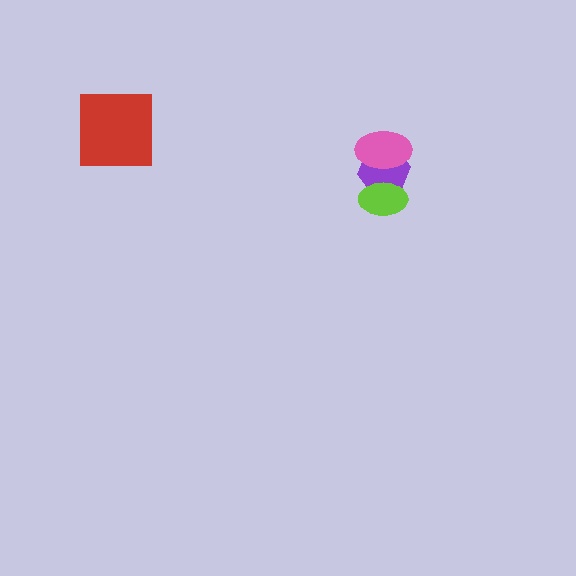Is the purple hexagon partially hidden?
Yes, it is partially covered by another shape.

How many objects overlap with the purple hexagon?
2 objects overlap with the purple hexagon.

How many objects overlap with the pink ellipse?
1 object overlaps with the pink ellipse.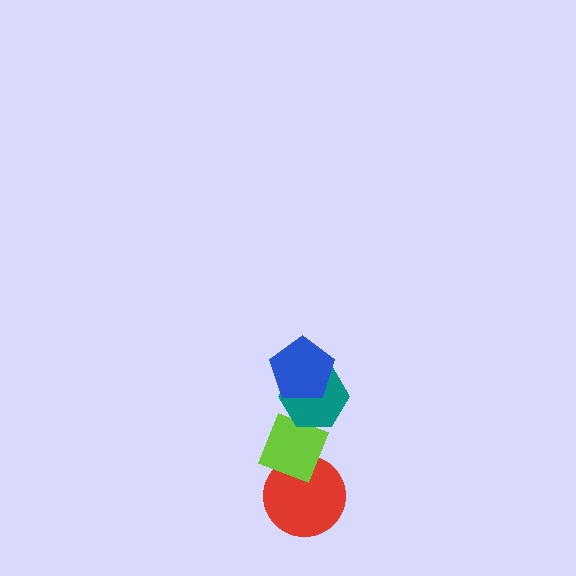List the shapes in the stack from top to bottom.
From top to bottom: the blue pentagon, the teal hexagon, the lime diamond, the red circle.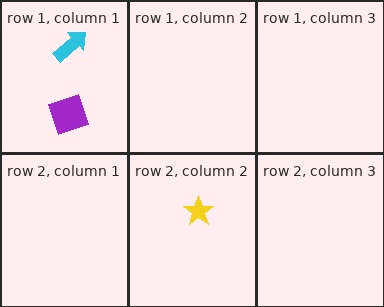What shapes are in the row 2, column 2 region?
The yellow star.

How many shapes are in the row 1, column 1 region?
2.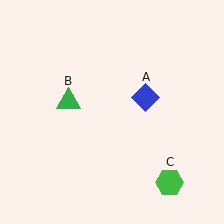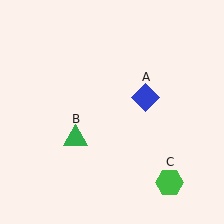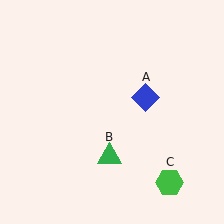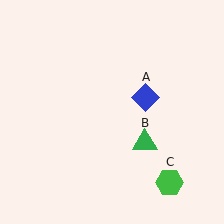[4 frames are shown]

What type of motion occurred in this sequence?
The green triangle (object B) rotated counterclockwise around the center of the scene.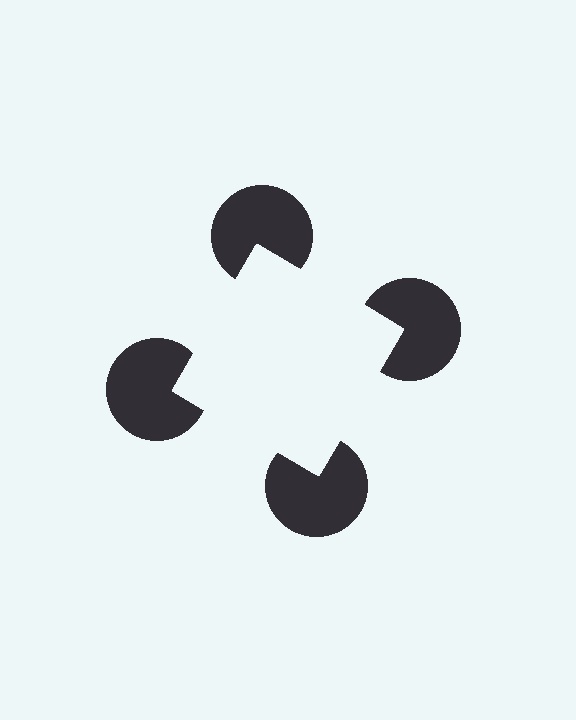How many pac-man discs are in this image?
There are 4 — one at each vertex of the illusory square.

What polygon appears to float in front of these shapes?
An illusory square — its edges are inferred from the aligned wedge cuts in the pac-man discs, not physically drawn.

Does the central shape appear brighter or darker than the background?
It typically appears slightly brighter than the background, even though no actual brightness change is drawn.